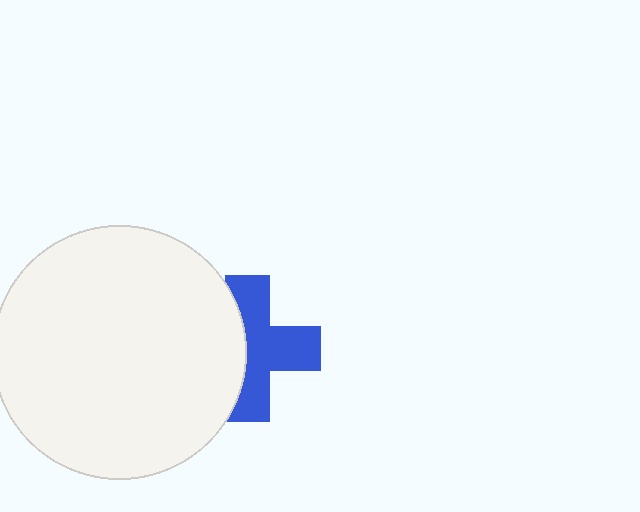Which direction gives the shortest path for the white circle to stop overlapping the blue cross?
Moving left gives the shortest separation.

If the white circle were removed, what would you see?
You would see the complete blue cross.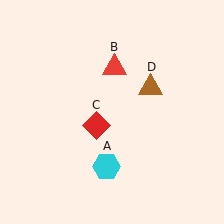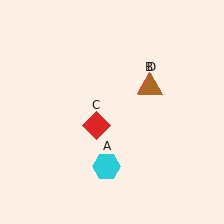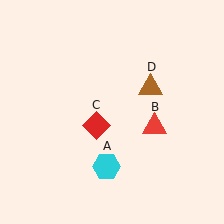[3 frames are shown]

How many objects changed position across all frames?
1 object changed position: red triangle (object B).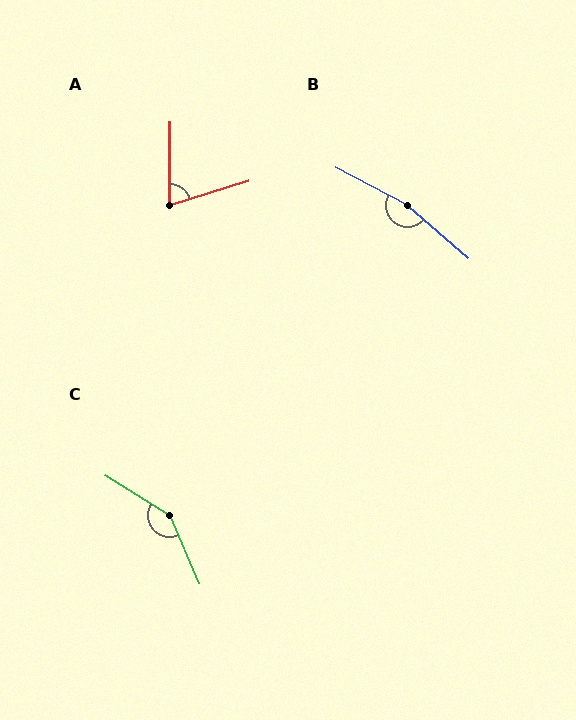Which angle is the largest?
B, at approximately 167 degrees.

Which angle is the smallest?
A, at approximately 72 degrees.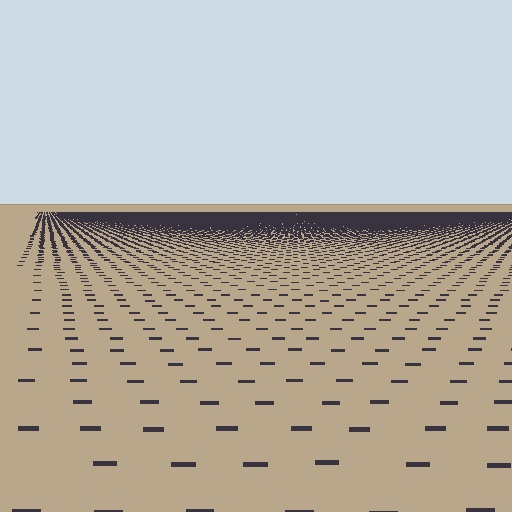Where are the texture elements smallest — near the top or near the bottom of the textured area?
Near the top.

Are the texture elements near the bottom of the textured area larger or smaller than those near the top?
Larger. Near the bottom, elements are closer to the viewer and appear at a bigger on-screen size.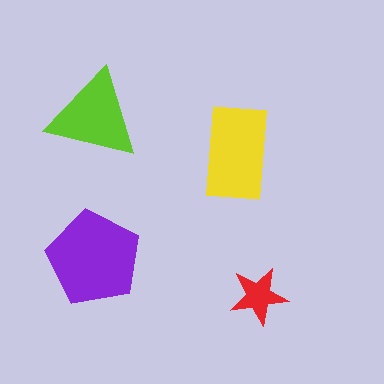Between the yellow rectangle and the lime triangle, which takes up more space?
The yellow rectangle.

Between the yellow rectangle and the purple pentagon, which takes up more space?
The purple pentagon.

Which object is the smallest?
The red star.